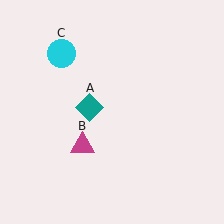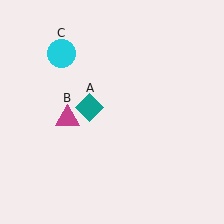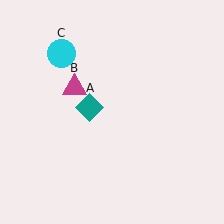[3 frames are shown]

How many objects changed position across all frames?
1 object changed position: magenta triangle (object B).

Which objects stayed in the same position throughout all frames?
Teal diamond (object A) and cyan circle (object C) remained stationary.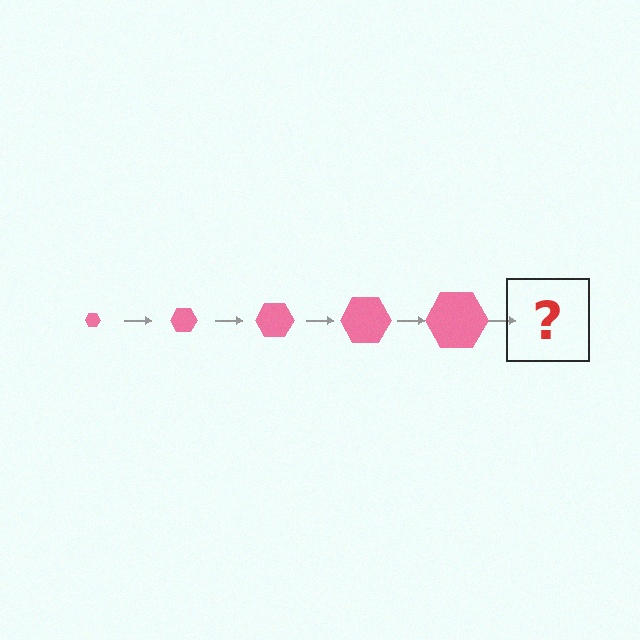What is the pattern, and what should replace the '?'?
The pattern is that the hexagon gets progressively larger each step. The '?' should be a pink hexagon, larger than the previous one.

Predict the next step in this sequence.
The next step is a pink hexagon, larger than the previous one.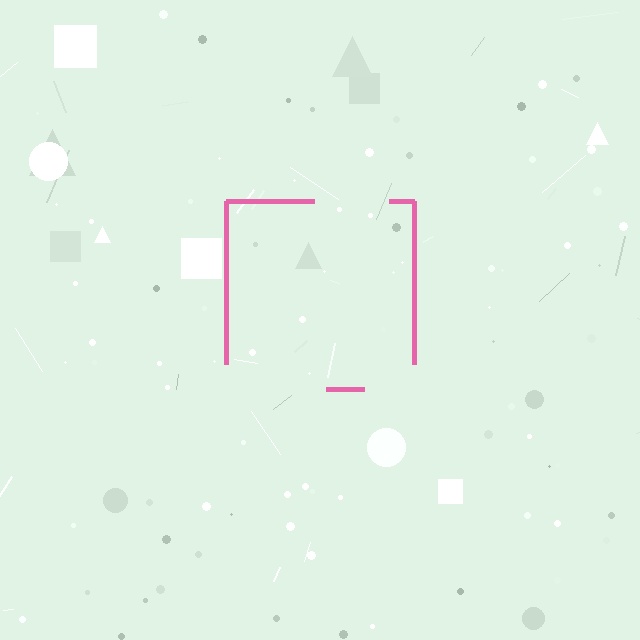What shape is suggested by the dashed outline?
The dashed outline suggests a square.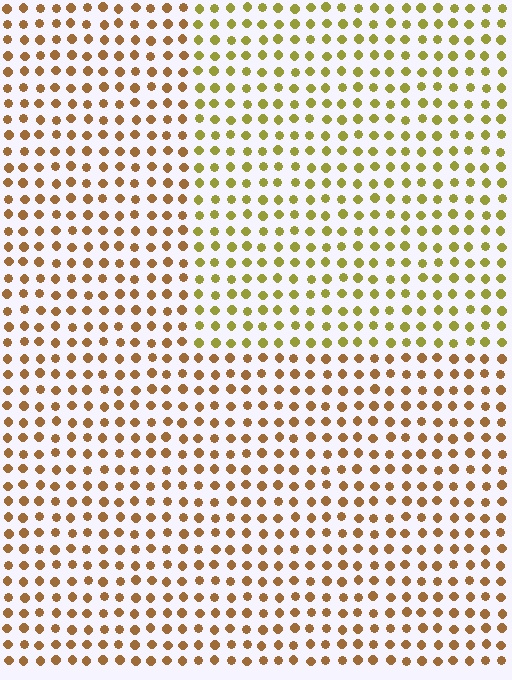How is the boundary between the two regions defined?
The boundary is defined purely by a slight shift in hue (about 34 degrees). Spacing, size, and orientation are identical on both sides.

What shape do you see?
I see a rectangle.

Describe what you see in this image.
The image is filled with small brown elements in a uniform arrangement. A rectangle-shaped region is visible where the elements are tinted to a slightly different hue, forming a subtle color boundary.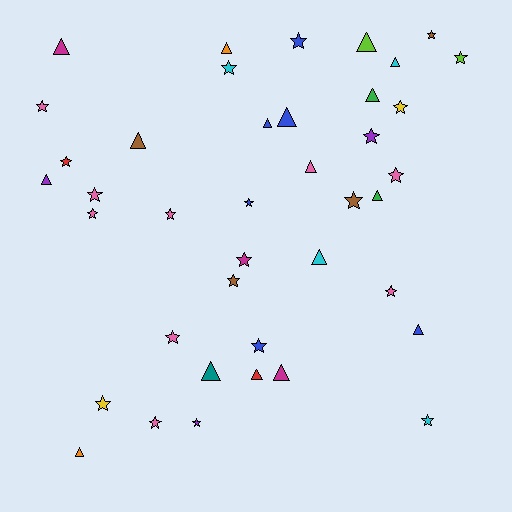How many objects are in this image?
There are 40 objects.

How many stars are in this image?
There are 23 stars.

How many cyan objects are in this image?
There are 4 cyan objects.